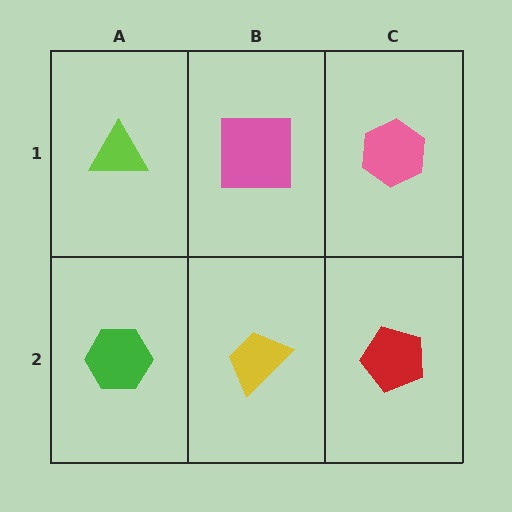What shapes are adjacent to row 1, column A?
A green hexagon (row 2, column A), a pink square (row 1, column B).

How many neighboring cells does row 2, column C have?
2.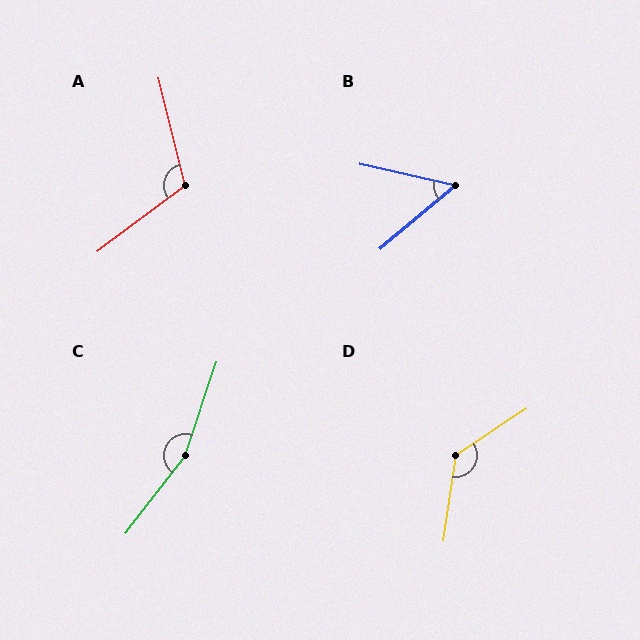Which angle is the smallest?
B, at approximately 53 degrees.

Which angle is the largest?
C, at approximately 161 degrees.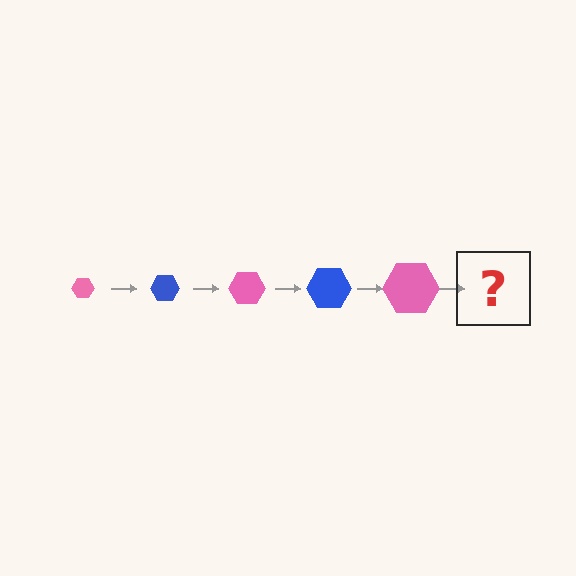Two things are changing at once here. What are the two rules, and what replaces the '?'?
The two rules are that the hexagon grows larger each step and the color cycles through pink and blue. The '?' should be a blue hexagon, larger than the previous one.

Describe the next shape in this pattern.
It should be a blue hexagon, larger than the previous one.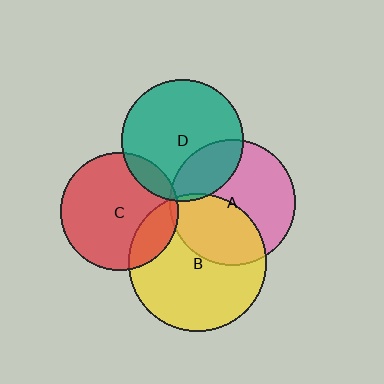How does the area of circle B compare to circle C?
Approximately 1.4 times.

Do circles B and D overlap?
Yes.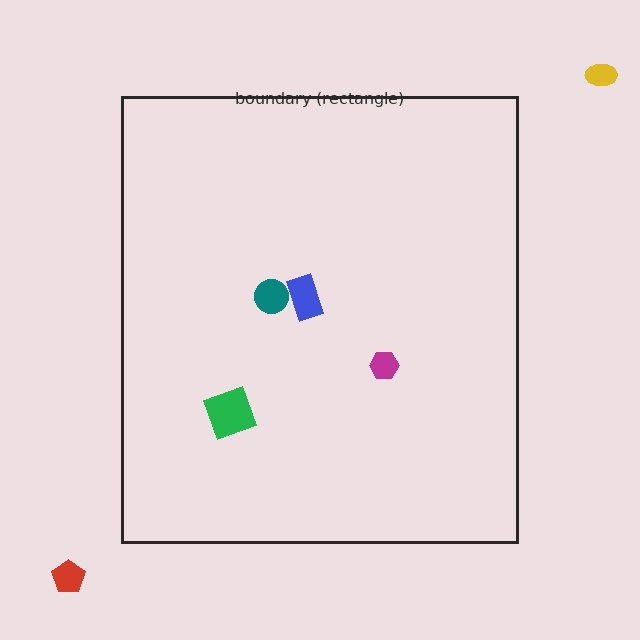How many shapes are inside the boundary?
4 inside, 2 outside.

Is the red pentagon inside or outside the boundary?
Outside.